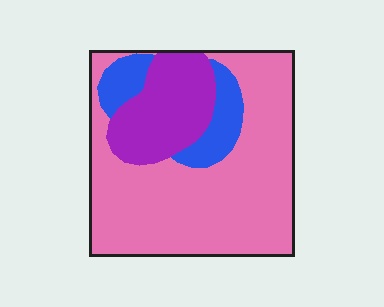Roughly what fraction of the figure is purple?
Purple covers 20% of the figure.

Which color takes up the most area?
Pink, at roughly 65%.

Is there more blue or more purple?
Purple.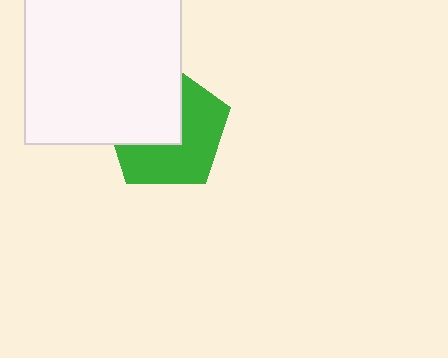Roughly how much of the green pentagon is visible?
About half of it is visible (roughly 55%).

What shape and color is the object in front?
The object in front is a white square.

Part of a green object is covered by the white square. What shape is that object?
It is a pentagon.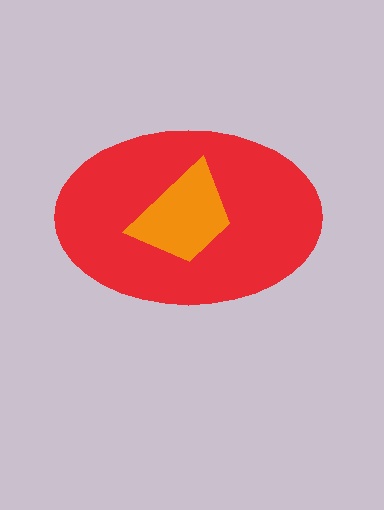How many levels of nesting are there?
2.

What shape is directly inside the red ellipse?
The orange trapezoid.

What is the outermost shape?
The red ellipse.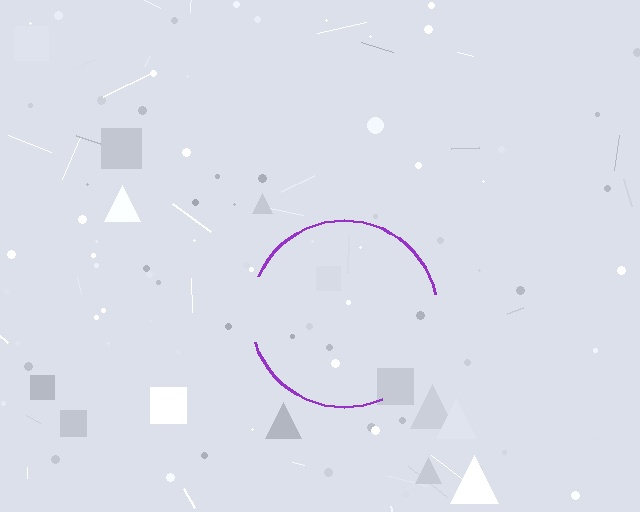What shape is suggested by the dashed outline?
The dashed outline suggests a circle.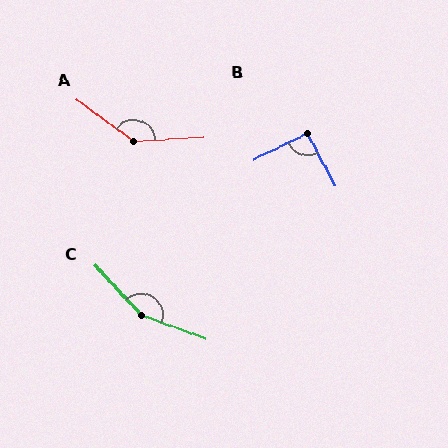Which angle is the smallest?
B, at approximately 92 degrees.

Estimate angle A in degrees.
Approximately 140 degrees.